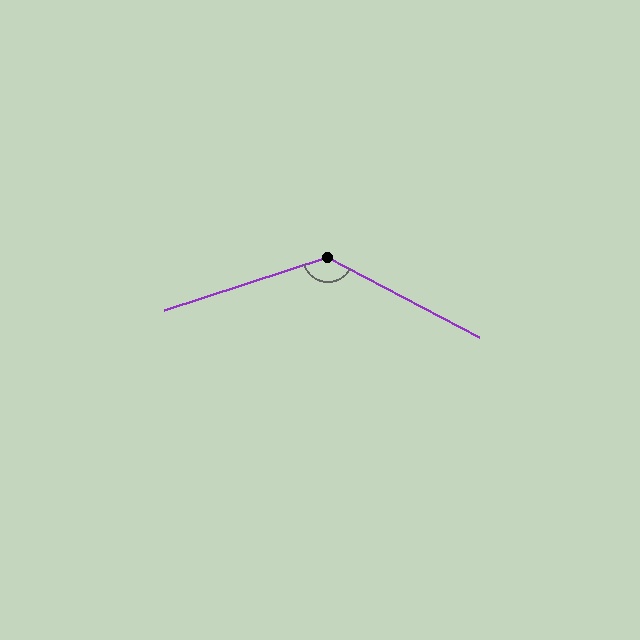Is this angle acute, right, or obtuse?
It is obtuse.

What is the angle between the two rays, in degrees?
Approximately 134 degrees.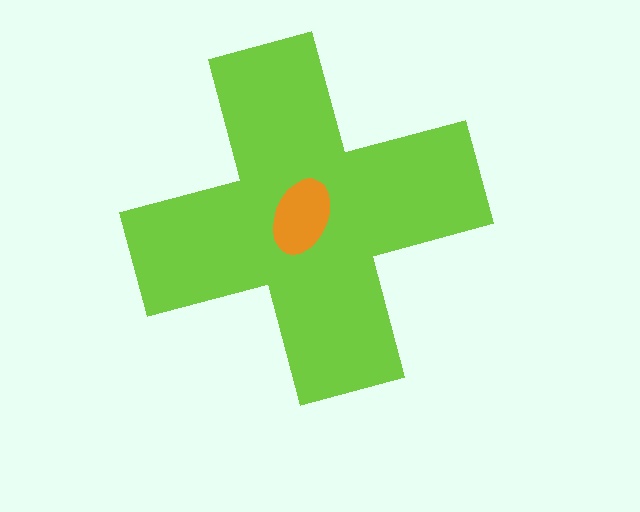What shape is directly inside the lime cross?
The orange ellipse.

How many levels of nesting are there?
2.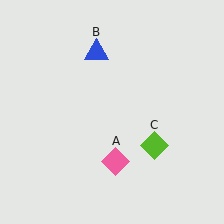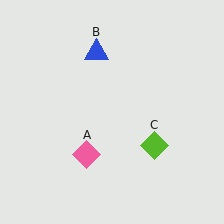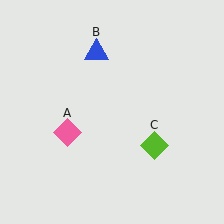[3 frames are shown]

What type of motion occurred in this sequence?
The pink diamond (object A) rotated clockwise around the center of the scene.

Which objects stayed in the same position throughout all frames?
Blue triangle (object B) and lime diamond (object C) remained stationary.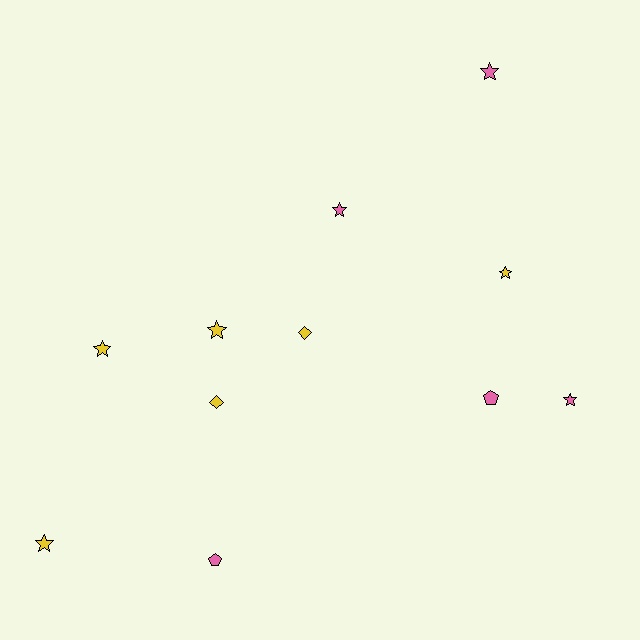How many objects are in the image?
There are 11 objects.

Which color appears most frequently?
Yellow, with 6 objects.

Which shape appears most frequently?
Star, with 7 objects.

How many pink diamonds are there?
There are no pink diamonds.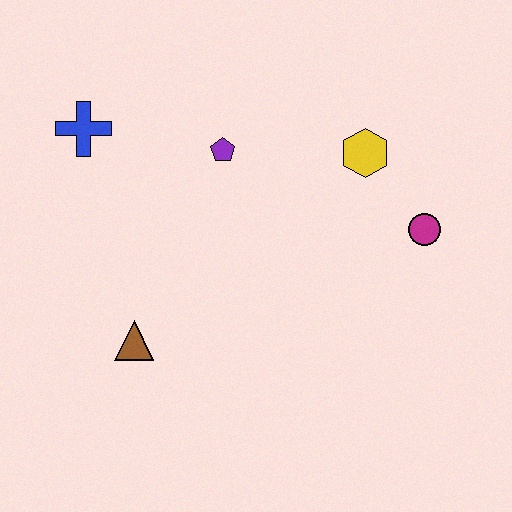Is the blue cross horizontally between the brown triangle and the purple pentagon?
No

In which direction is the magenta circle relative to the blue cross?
The magenta circle is to the right of the blue cross.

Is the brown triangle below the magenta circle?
Yes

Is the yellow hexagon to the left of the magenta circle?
Yes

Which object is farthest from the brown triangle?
The magenta circle is farthest from the brown triangle.